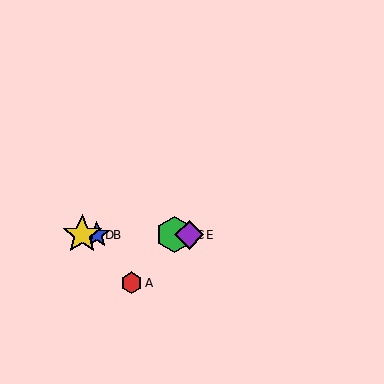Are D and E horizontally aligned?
Yes, both are at y≈235.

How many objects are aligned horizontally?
4 objects (B, C, D, E) are aligned horizontally.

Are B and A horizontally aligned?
No, B is at y≈235 and A is at y≈283.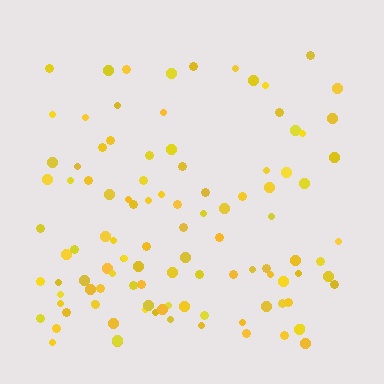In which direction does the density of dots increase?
From top to bottom, with the bottom side densest.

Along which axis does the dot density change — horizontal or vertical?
Vertical.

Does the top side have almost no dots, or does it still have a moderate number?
Still a moderate number, just noticeably fewer than the bottom.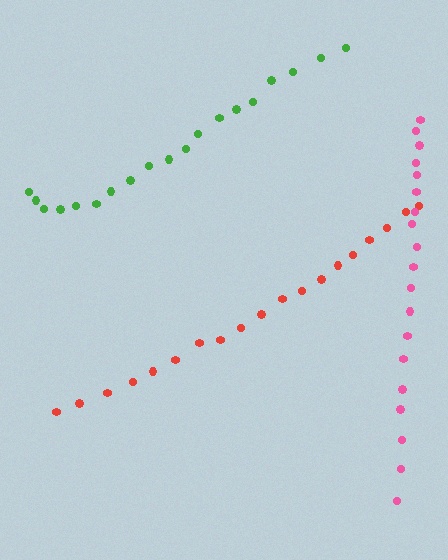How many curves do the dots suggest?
There are 3 distinct paths.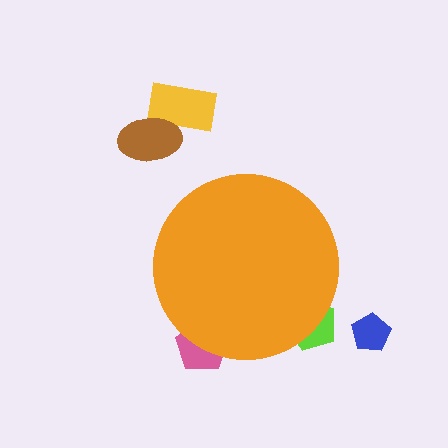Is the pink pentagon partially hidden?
Yes, the pink pentagon is partially hidden behind the orange circle.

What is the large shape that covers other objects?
An orange circle.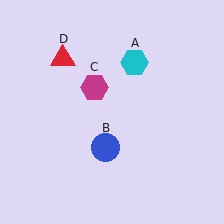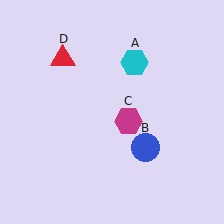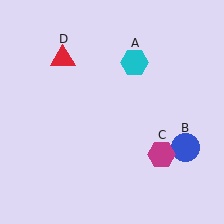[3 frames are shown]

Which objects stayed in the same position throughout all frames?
Cyan hexagon (object A) and red triangle (object D) remained stationary.